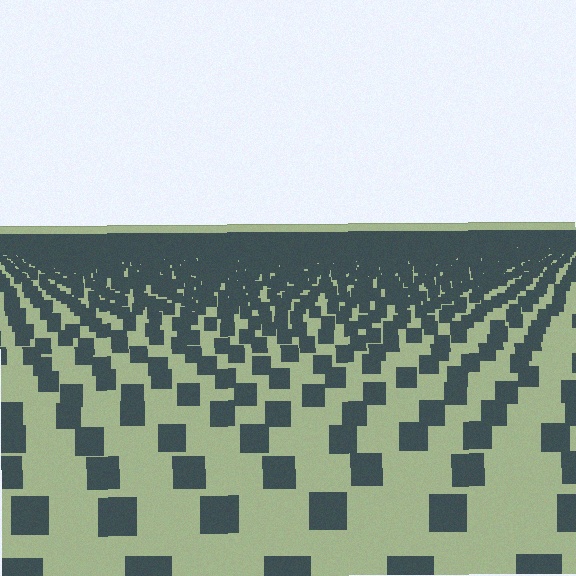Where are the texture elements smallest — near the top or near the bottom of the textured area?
Near the top.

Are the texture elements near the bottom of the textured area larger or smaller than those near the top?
Larger. Near the bottom, elements are closer to the viewer and appear at a bigger on-screen size.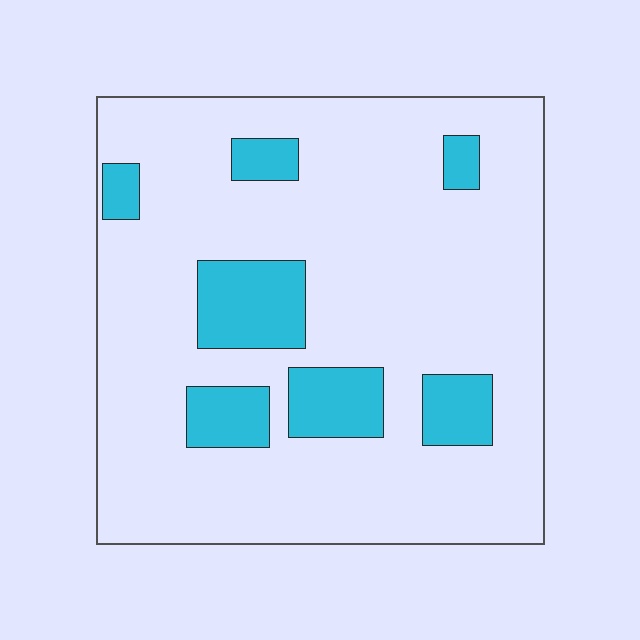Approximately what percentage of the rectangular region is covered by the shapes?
Approximately 15%.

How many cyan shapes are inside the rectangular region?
7.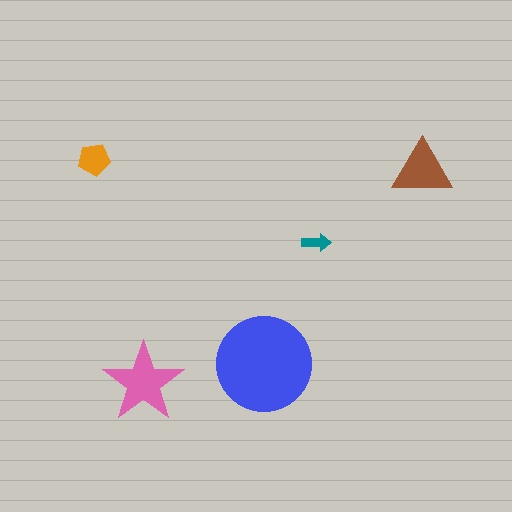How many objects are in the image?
There are 5 objects in the image.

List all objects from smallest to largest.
The teal arrow, the orange pentagon, the brown triangle, the pink star, the blue circle.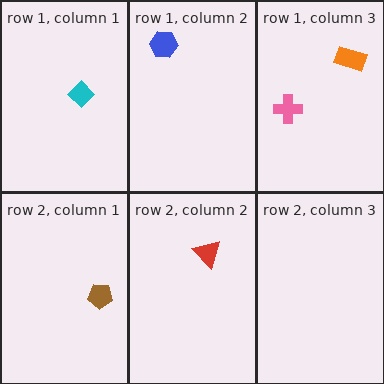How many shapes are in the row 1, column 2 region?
1.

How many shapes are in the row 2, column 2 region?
1.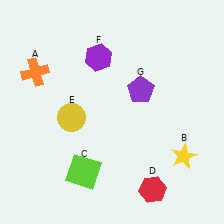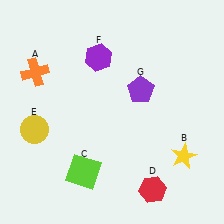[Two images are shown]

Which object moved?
The yellow circle (E) moved left.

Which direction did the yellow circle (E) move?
The yellow circle (E) moved left.